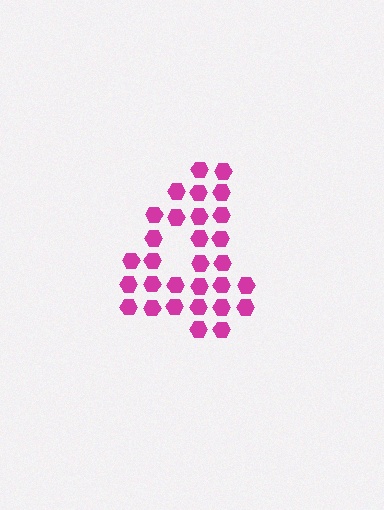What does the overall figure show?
The overall figure shows the digit 4.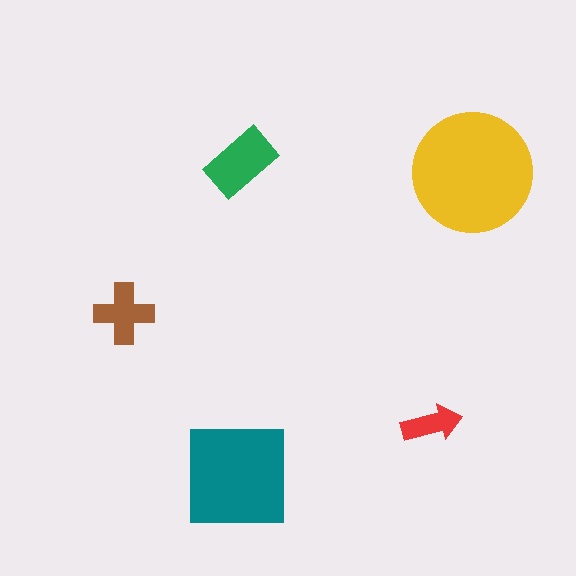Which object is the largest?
The yellow circle.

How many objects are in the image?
There are 5 objects in the image.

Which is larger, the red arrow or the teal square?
The teal square.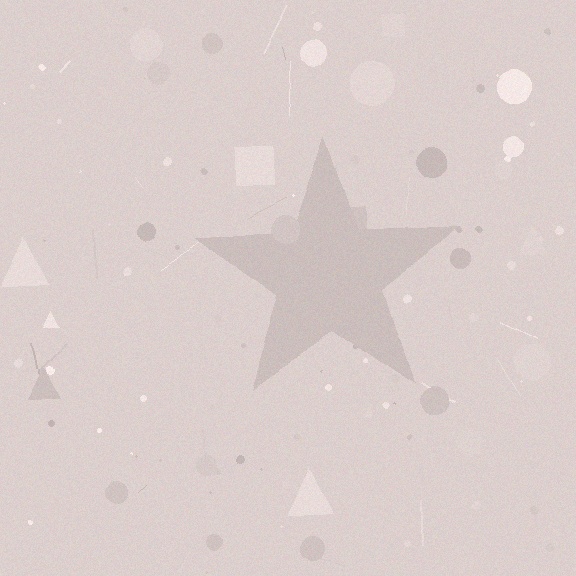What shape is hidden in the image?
A star is hidden in the image.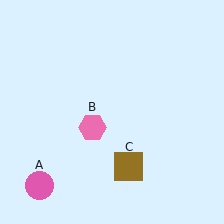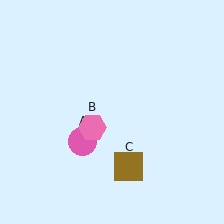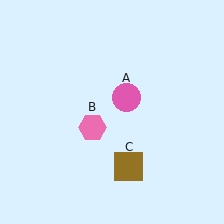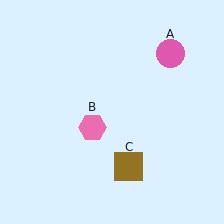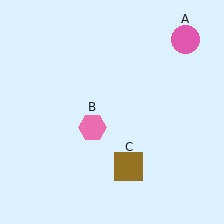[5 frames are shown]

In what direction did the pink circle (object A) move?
The pink circle (object A) moved up and to the right.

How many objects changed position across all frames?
1 object changed position: pink circle (object A).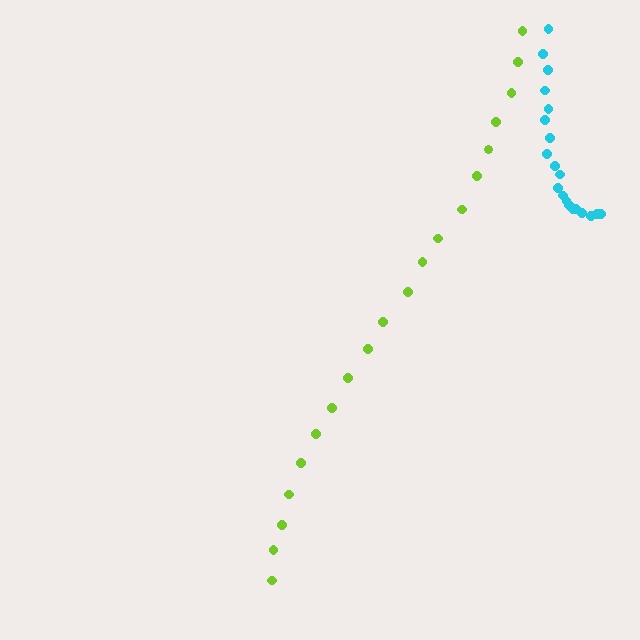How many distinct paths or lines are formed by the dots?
There are 2 distinct paths.